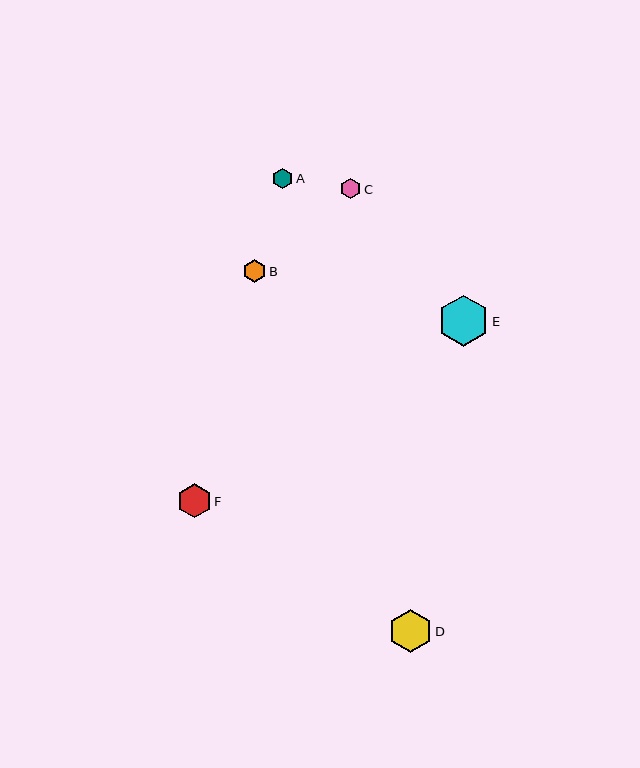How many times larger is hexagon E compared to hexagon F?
Hexagon E is approximately 1.5 times the size of hexagon F.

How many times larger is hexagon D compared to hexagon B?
Hexagon D is approximately 1.9 times the size of hexagon B.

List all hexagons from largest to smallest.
From largest to smallest: E, D, F, B, A, C.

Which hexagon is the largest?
Hexagon E is the largest with a size of approximately 51 pixels.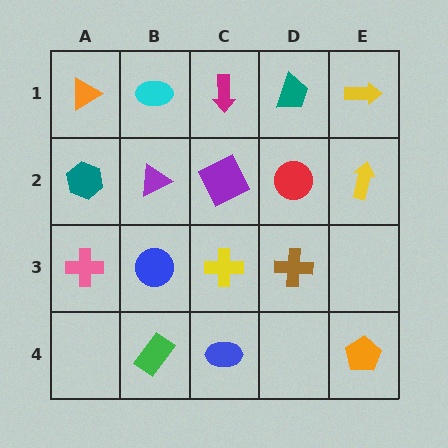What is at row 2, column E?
A yellow arrow.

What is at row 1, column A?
An orange triangle.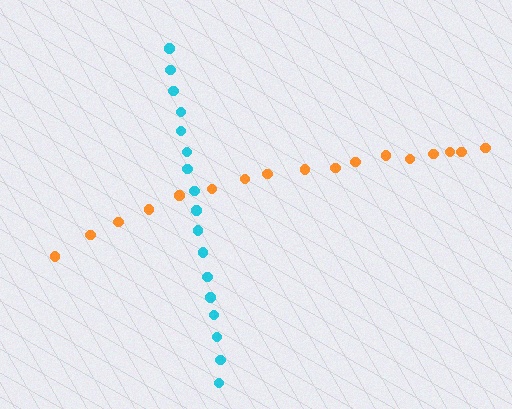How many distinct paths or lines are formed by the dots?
There are 2 distinct paths.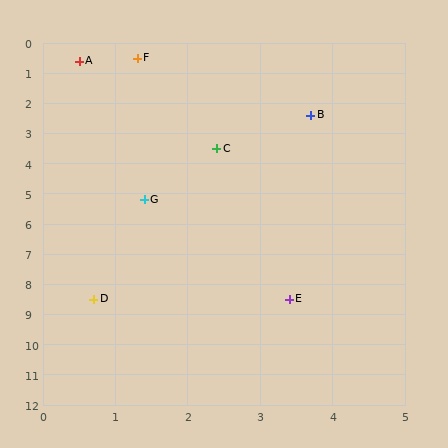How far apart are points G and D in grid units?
Points G and D are about 3.4 grid units apart.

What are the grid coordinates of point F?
Point F is at approximately (1.3, 0.5).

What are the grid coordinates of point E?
Point E is at approximately (3.4, 8.5).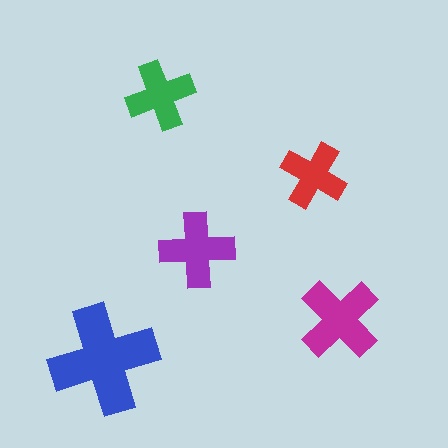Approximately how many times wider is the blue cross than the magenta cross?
About 1.5 times wider.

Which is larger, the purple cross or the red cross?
The purple one.